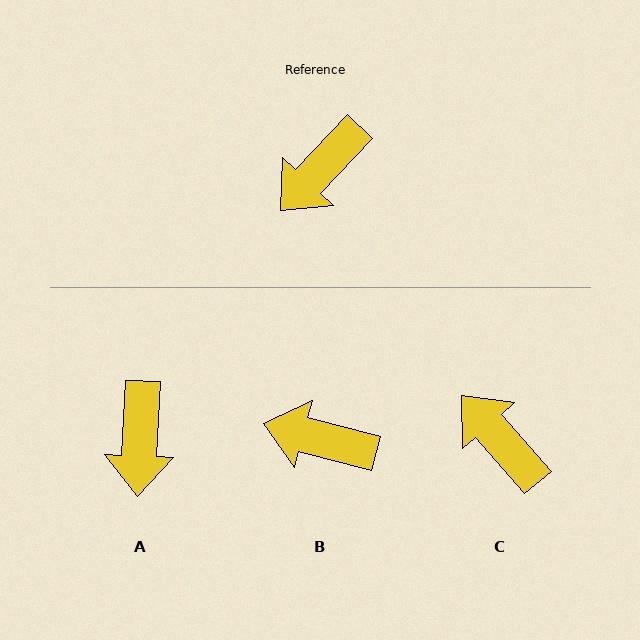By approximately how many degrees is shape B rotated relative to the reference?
Approximately 61 degrees clockwise.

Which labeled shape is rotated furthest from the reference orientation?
C, about 95 degrees away.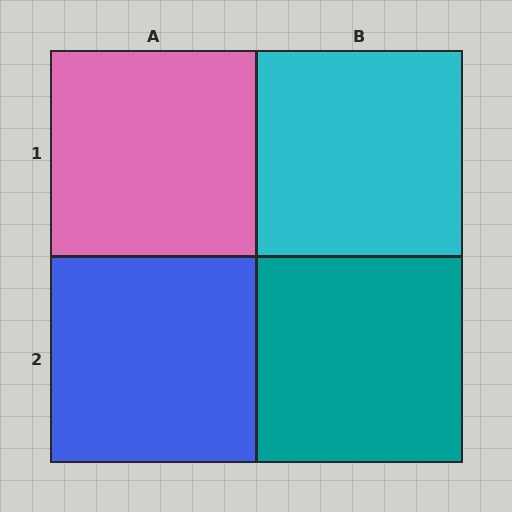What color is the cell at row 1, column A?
Pink.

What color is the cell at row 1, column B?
Cyan.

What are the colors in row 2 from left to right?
Blue, teal.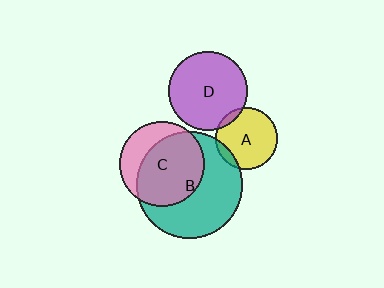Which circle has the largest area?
Circle B (teal).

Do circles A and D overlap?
Yes.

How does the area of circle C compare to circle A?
Approximately 1.9 times.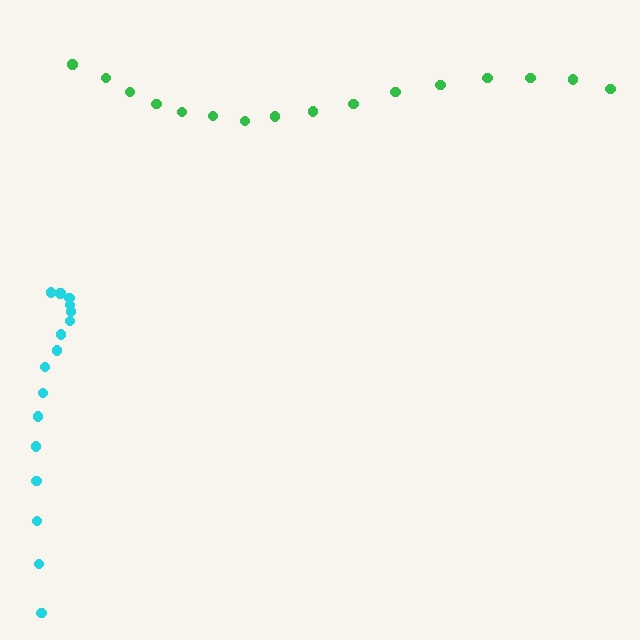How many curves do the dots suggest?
There are 2 distinct paths.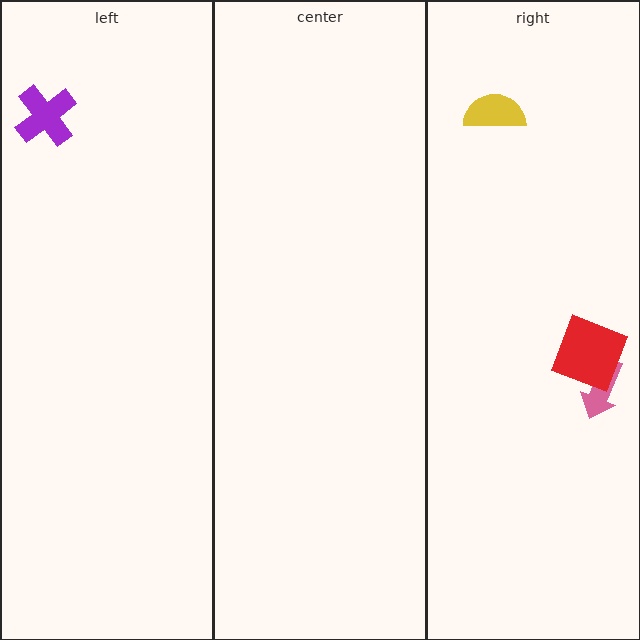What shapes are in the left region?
The purple cross.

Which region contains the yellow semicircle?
The right region.